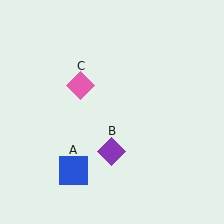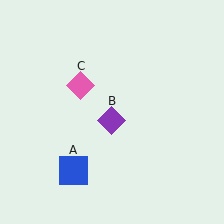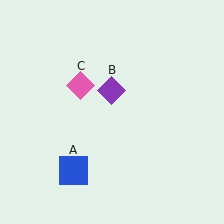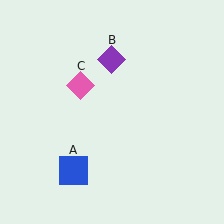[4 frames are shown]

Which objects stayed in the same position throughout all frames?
Blue square (object A) and pink diamond (object C) remained stationary.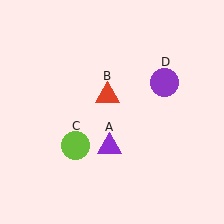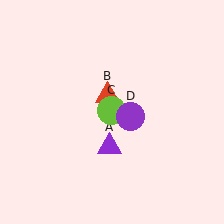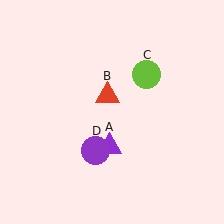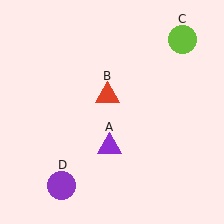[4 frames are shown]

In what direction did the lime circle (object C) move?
The lime circle (object C) moved up and to the right.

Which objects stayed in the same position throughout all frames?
Purple triangle (object A) and red triangle (object B) remained stationary.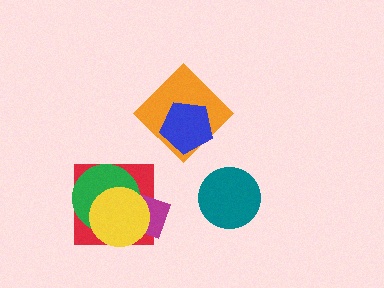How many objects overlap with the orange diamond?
1 object overlaps with the orange diamond.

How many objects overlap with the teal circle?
0 objects overlap with the teal circle.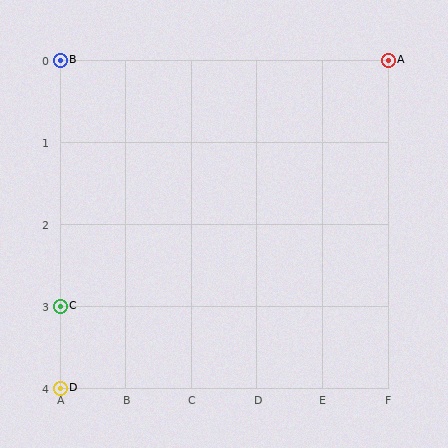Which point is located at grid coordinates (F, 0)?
Point A is at (F, 0).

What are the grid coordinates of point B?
Point B is at grid coordinates (A, 0).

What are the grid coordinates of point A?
Point A is at grid coordinates (F, 0).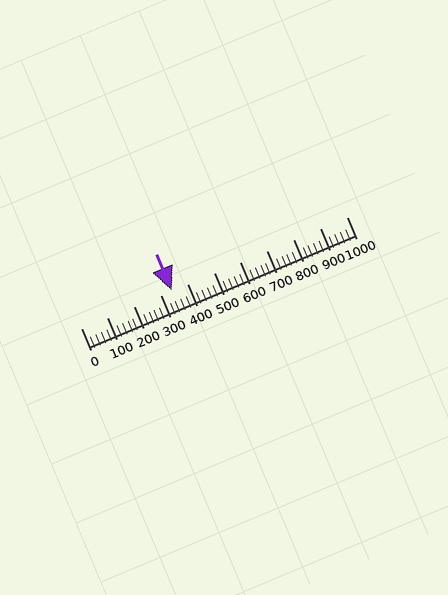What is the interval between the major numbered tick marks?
The major tick marks are spaced 100 units apart.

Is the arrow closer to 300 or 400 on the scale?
The arrow is closer to 300.